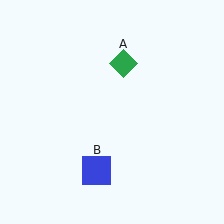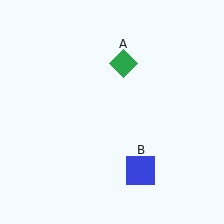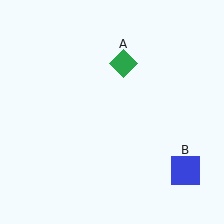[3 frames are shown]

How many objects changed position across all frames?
1 object changed position: blue square (object B).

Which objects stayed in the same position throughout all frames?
Green diamond (object A) remained stationary.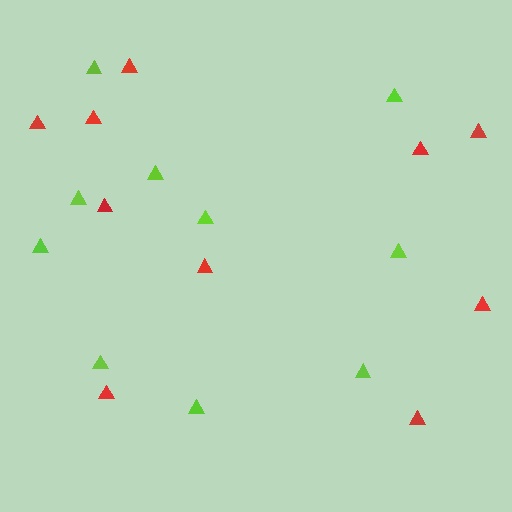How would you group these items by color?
There are 2 groups: one group of red triangles (10) and one group of lime triangles (10).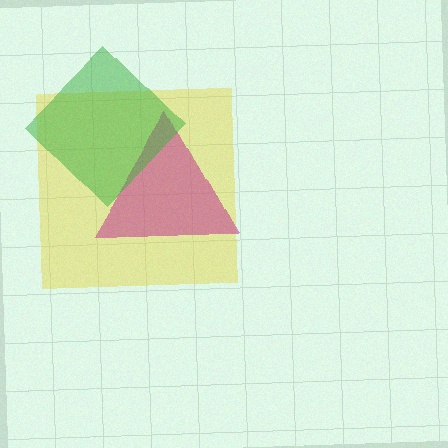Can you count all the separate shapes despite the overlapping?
Yes, there are 3 separate shapes.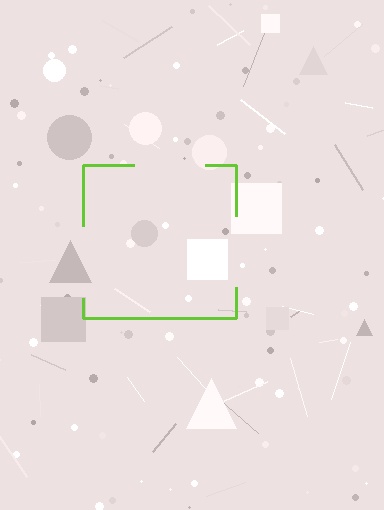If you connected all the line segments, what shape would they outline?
They would outline a square.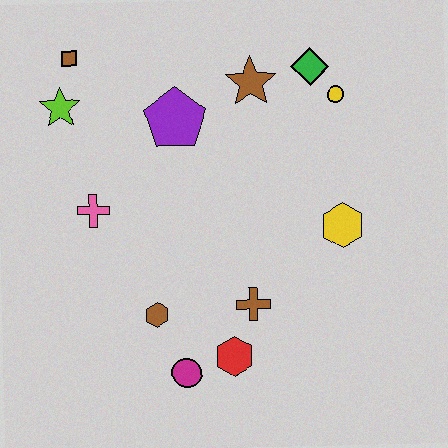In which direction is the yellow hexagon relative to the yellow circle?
The yellow hexagon is below the yellow circle.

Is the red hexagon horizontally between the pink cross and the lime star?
No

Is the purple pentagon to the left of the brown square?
No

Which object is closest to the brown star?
The green diamond is closest to the brown star.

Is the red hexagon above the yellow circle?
No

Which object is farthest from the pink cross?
The yellow circle is farthest from the pink cross.